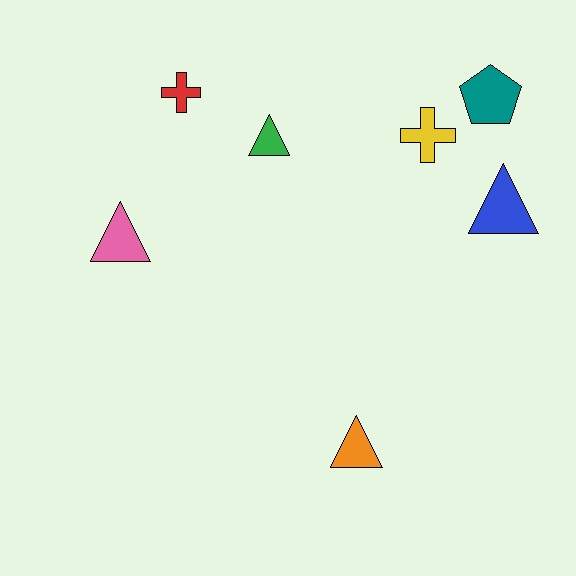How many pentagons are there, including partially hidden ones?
There is 1 pentagon.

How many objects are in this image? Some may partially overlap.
There are 7 objects.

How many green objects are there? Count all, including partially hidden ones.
There is 1 green object.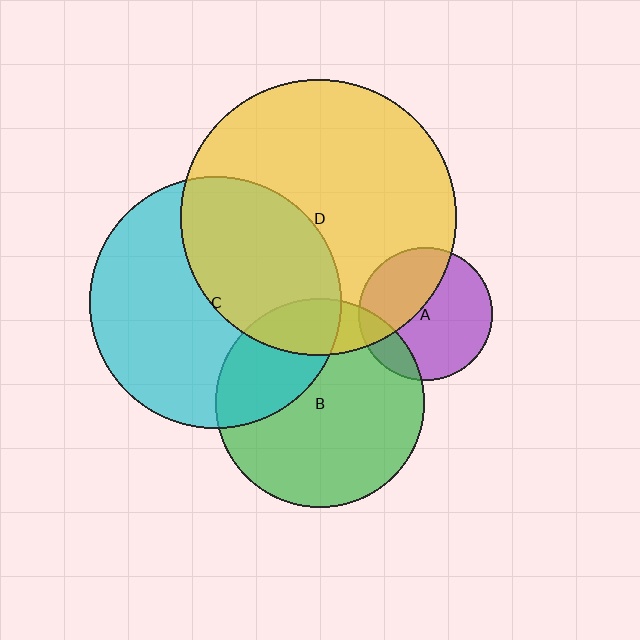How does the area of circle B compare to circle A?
Approximately 2.5 times.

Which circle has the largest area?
Circle D (yellow).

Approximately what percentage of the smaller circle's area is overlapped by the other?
Approximately 30%.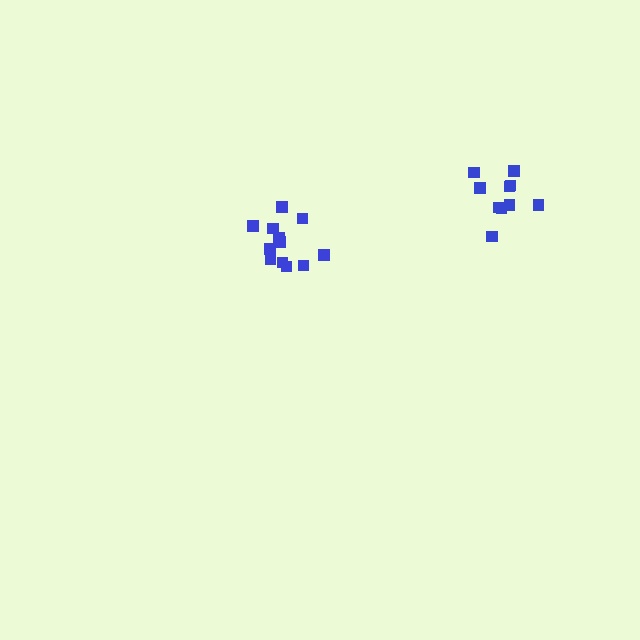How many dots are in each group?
Group 1: 10 dots, Group 2: 12 dots (22 total).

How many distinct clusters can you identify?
There are 2 distinct clusters.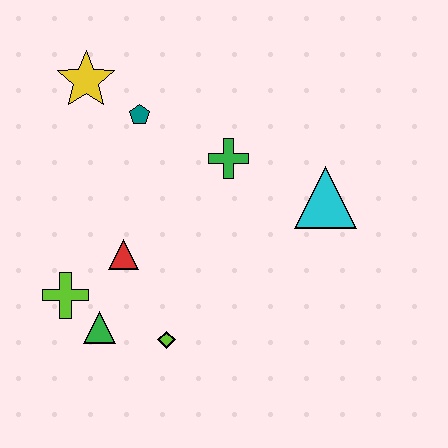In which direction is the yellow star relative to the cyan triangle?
The yellow star is to the left of the cyan triangle.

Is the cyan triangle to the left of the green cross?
No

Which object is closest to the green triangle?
The lime cross is closest to the green triangle.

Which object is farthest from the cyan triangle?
The lime cross is farthest from the cyan triangle.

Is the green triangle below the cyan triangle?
Yes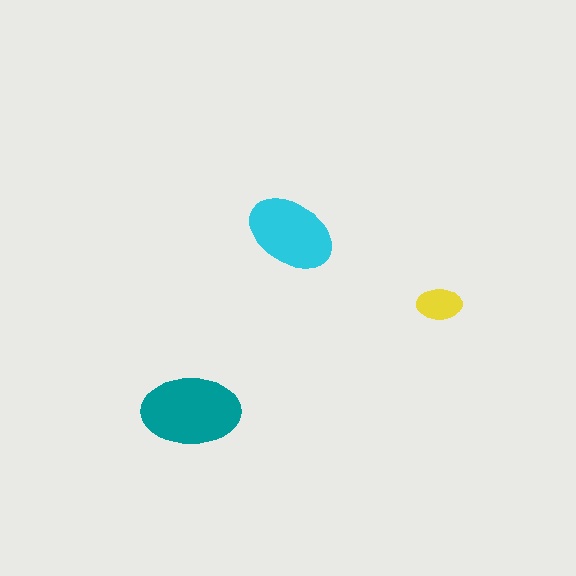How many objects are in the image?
There are 3 objects in the image.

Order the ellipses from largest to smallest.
the teal one, the cyan one, the yellow one.